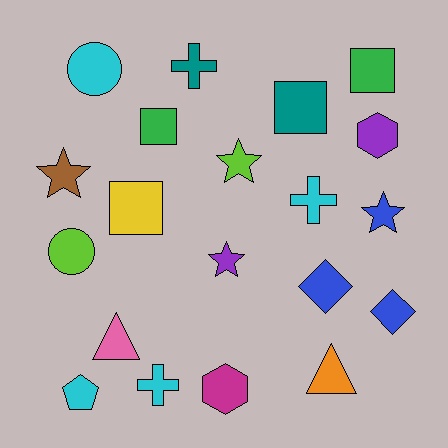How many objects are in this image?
There are 20 objects.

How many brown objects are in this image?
There is 1 brown object.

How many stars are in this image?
There are 4 stars.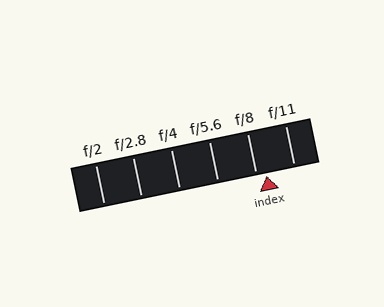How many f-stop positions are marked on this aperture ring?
There are 6 f-stop positions marked.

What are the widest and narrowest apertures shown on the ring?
The widest aperture shown is f/2 and the narrowest is f/11.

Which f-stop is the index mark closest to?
The index mark is closest to f/8.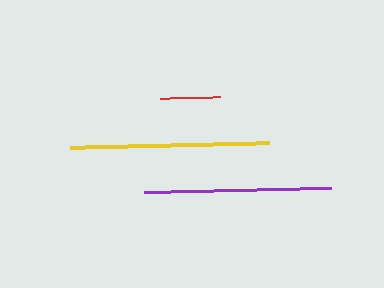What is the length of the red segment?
The red segment is approximately 60 pixels long.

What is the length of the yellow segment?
The yellow segment is approximately 200 pixels long.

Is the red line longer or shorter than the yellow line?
The yellow line is longer than the red line.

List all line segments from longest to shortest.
From longest to shortest: yellow, purple, red.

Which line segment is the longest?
The yellow line is the longest at approximately 200 pixels.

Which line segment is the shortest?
The red line is the shortest at approximately 60 pixels.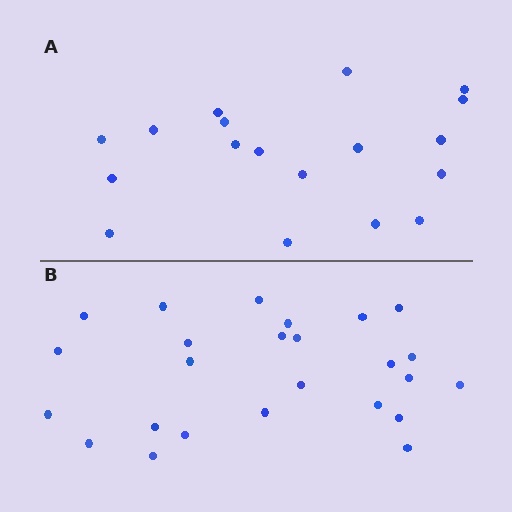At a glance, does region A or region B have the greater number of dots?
Region B (the bottom region) has more dots.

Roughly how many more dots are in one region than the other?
Region B has roughly 8 or so more dots than region A.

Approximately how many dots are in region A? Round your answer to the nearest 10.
About 20 dots. (The exact count is 18, which rounds to 20.)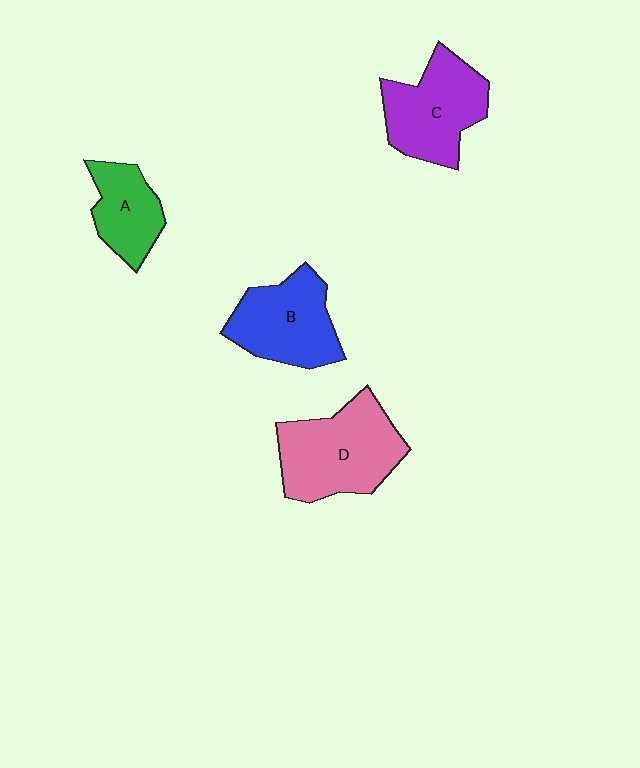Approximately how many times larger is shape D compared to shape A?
Approximately 1.8 times.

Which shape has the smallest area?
Shape A (green).